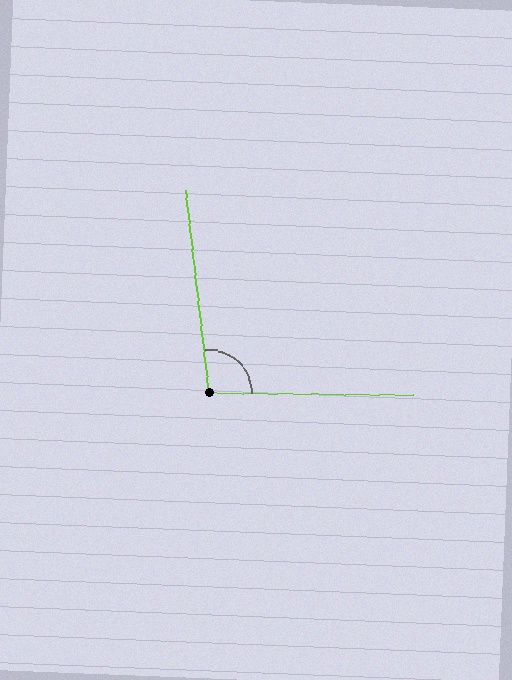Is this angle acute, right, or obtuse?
It is obtuse.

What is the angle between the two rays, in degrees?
Approximately 97 degrees.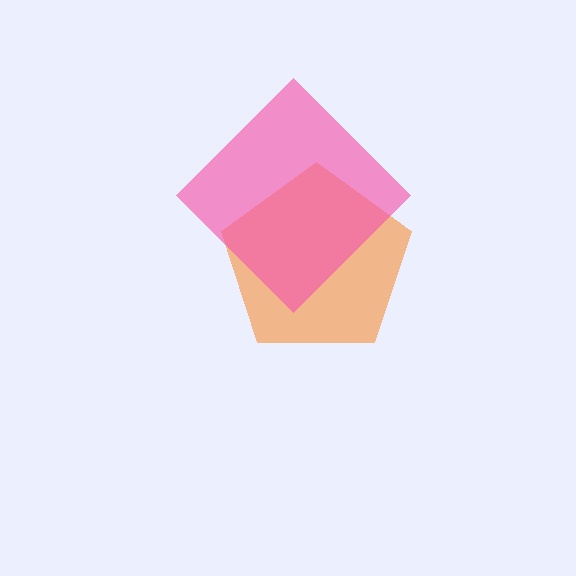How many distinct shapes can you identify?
There are 2 distinct shapes: an orange pentagon, a pink diamond.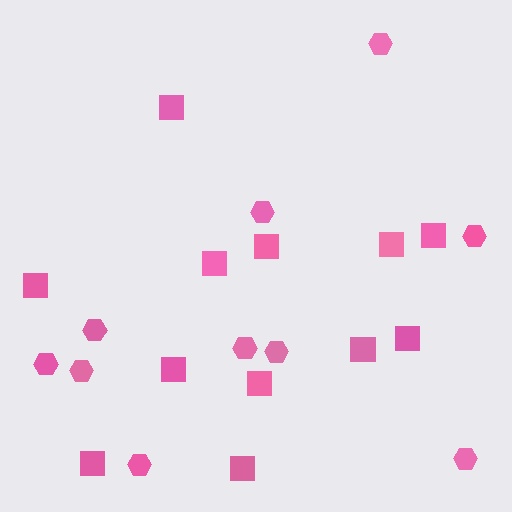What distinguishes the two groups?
There are 2 groups: one group of hexagons (10) and one group of squares (12).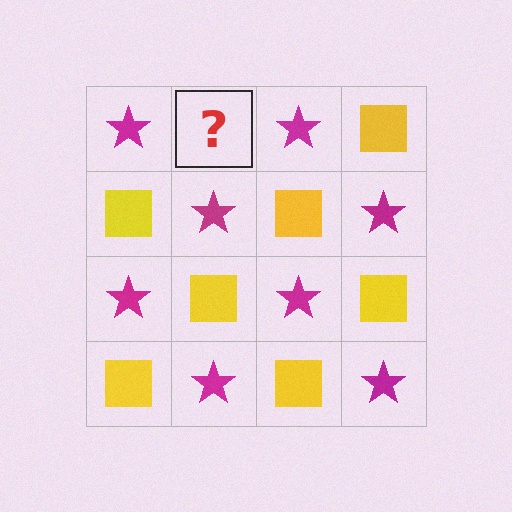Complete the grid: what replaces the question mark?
The question mark should be replaced with a yellow square.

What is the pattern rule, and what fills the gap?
The rule is that it alternates magenta star and yellow square in a checkerboard pattern. The gap should be filled with a yellow square.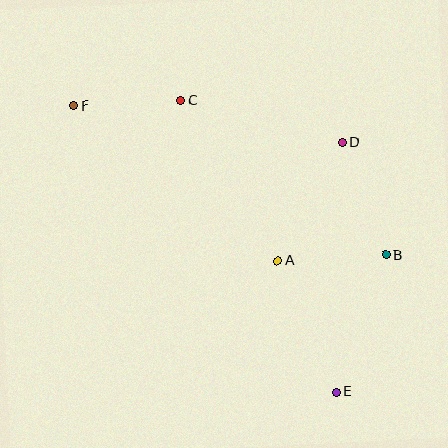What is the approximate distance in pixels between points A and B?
The distance between A and B is approximately 108 pixels.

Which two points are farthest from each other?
Points E and F are farthest from each other.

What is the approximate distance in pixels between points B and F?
The distance between B and F is approximately 346 pixels.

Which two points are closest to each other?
Points C and F are closest to each other.